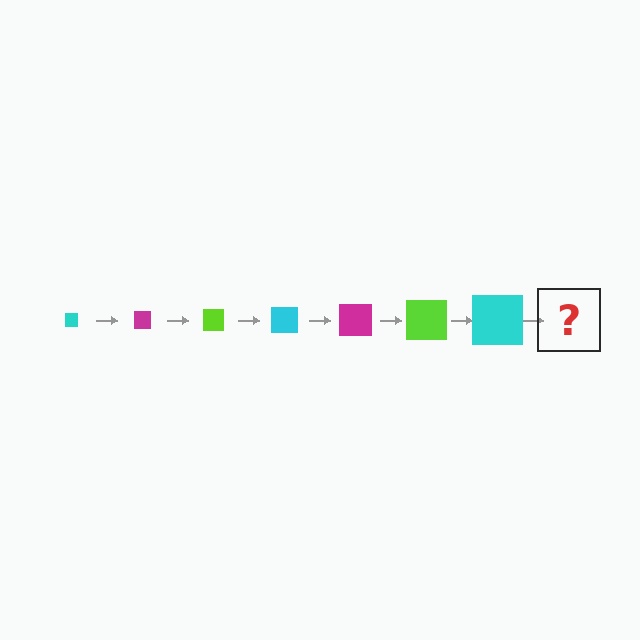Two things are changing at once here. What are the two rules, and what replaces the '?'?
The two rules are that the square grows larger each step and the color cycles through cyan, magenta, and lime. The '?' should be a magenta square, larger than the previous one.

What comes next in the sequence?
The next element should be a magenta square, larger than the previous one.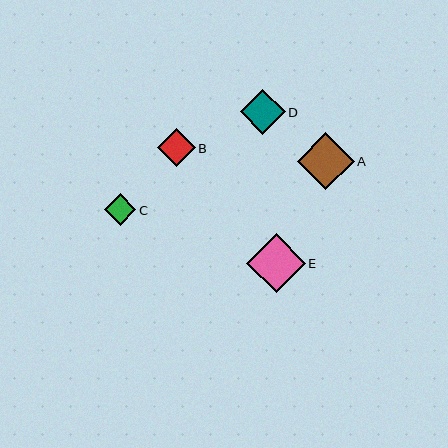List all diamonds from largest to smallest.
From largest to smallest: E, A, D, B, C.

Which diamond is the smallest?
Diamond C is the smallest with a size of approximately 32 pixels.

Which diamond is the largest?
Diamond E is the largest with a size of approximately 59 pixels.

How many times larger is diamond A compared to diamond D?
Diamond A is approximately 1.3 times the size of diamond D.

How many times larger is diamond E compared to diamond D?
Diamond E is approximately 1.3 times the size of diamond D.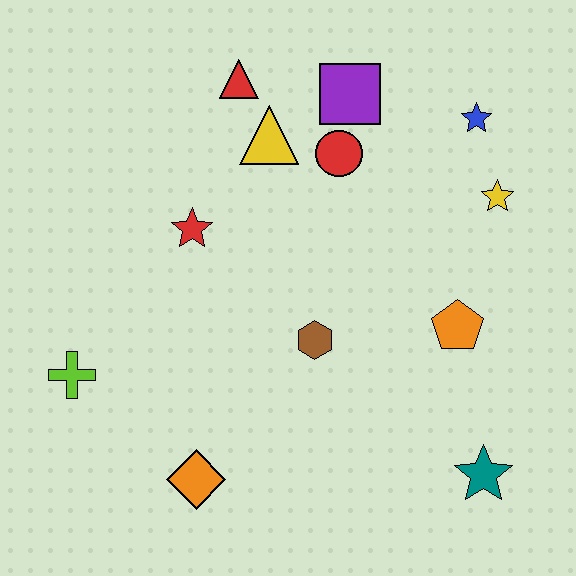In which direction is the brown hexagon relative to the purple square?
The brown hexagon is below the purple square.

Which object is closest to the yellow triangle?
The red triangle is closest to the yellow triangle.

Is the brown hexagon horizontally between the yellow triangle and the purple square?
Yes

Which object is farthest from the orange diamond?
The blue star is farthest from the orange diamond.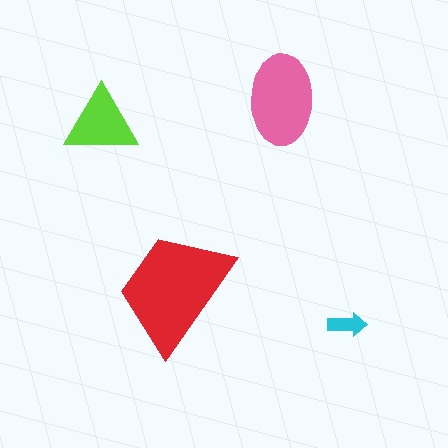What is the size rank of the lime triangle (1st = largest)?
3rd.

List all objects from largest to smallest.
The red trapezoid, the pink ellipse, the lime triangle, the cyan arrow.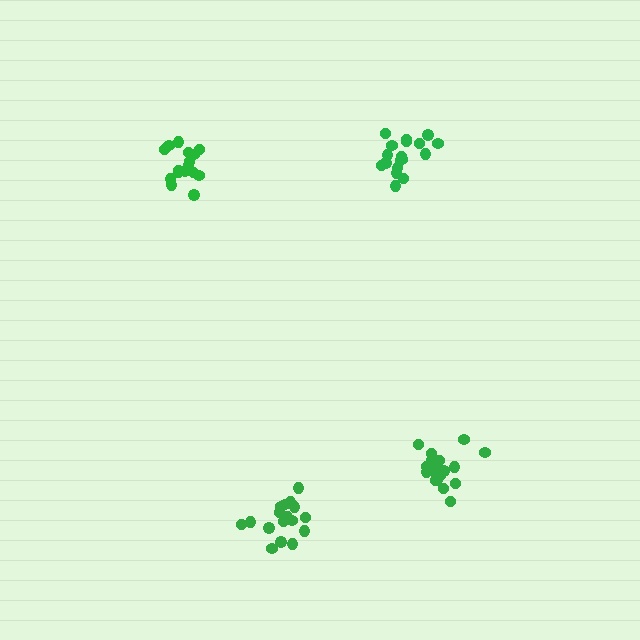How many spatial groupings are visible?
There are 4 spatial groupings.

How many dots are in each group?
Group 1: 16 dots, Group 2: 18 dots, Group 3: 17 dots, Group 4: 18 dots (69 total).